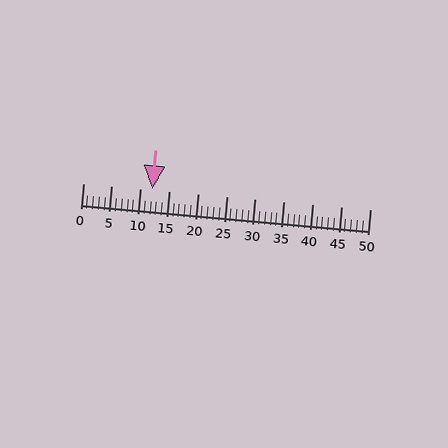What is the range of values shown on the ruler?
The ruler shows values from 0 to 50.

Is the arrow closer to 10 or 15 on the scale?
The arrow is closer to 10.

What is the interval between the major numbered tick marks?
The major tick marks are spaced 5 units apart.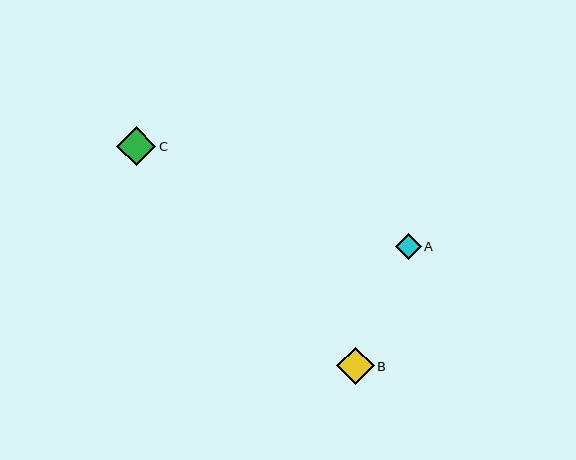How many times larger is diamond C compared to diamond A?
Diamond C is approximately 1.5 times the size of diamond A.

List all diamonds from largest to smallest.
From largest to smallest: C, B, A.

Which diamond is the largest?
Diamond C is the largest with a size of approximately 39 pixels.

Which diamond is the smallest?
Diamond A is the smallest with a size of approximately 26 pixels.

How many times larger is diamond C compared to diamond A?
Diamond C is approximately 1.5 times the size of diamond A.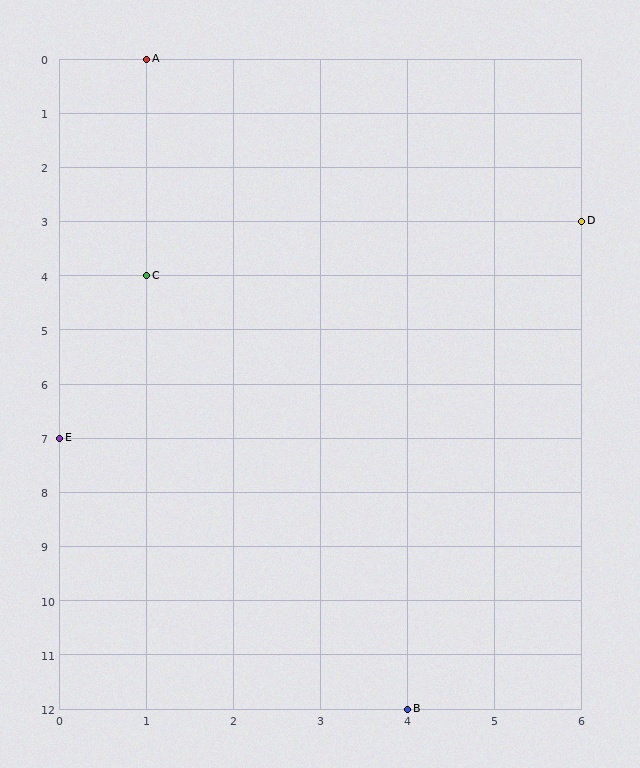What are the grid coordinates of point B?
Point B is at grid coordinates (4, 12).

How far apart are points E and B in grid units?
Points E and B are 4 columns and 5 rows apart (about 6.4 grid units diagonally).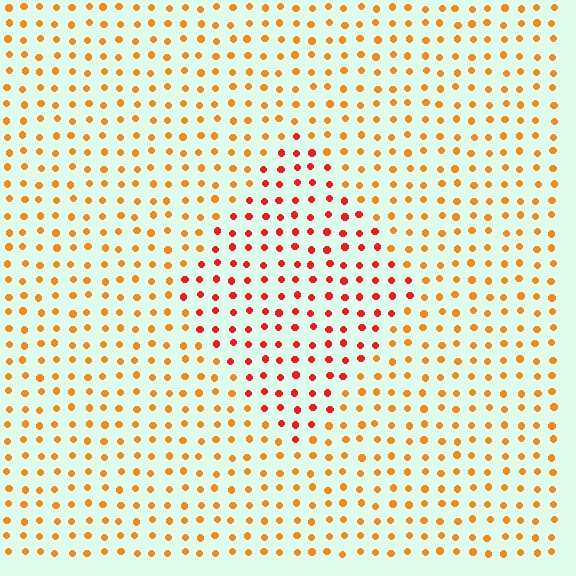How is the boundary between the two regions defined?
The boundary is defined purely by a slight shift in hue (about 34 degrees). Spacing, size, and orientation are identical on both sides.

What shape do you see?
I see a diamond.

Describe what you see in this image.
The image is filled with small orange elements in a uniform arrangement. A diamond-shaped region is visible where the elements are tinted to a slightly different hue, forming a subtle color boundary.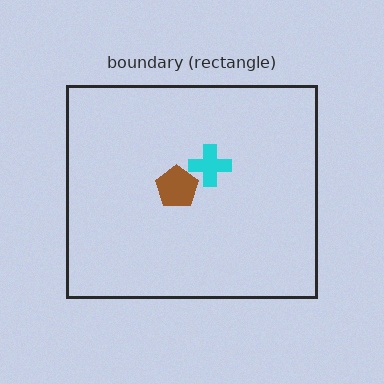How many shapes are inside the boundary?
2 inside, 0 outside.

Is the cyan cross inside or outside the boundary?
Inside.